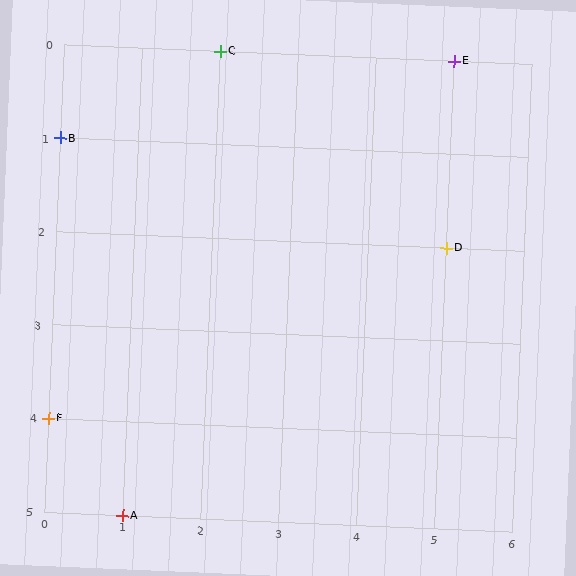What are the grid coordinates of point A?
Point A is at grid coordinates (1, 5).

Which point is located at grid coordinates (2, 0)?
Point C is at (2, 0).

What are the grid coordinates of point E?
Point E is at grid coordinates (5, 0).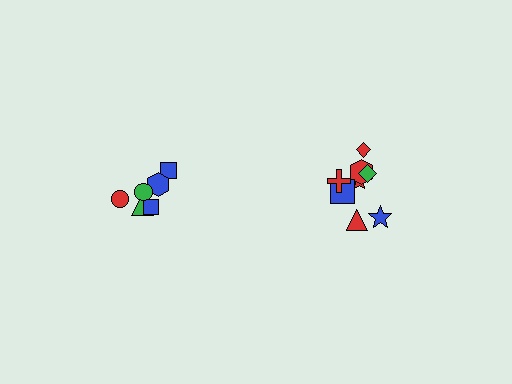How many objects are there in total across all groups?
There are 14 objects.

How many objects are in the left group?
There are 6 objects.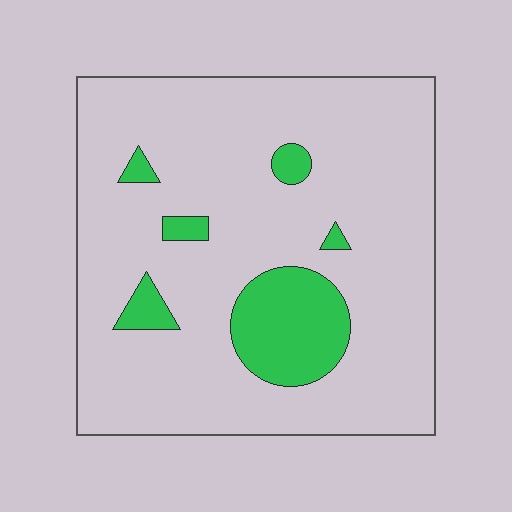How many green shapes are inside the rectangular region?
6.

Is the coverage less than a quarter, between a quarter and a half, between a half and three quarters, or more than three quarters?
Less than a quarter.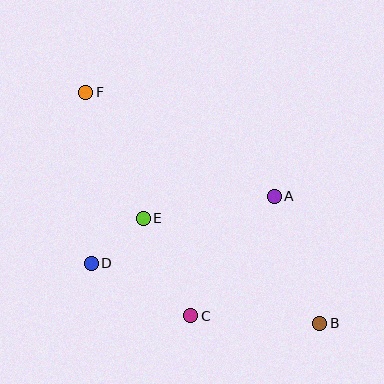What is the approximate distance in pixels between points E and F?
The distance between E and F is approximately 139 pixels.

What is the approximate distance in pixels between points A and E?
The distance between A and E is approximately 133 pixels.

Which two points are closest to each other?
Points D and E are closest to each other.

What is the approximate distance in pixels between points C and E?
The distance between C and E is approximately 108 pixels.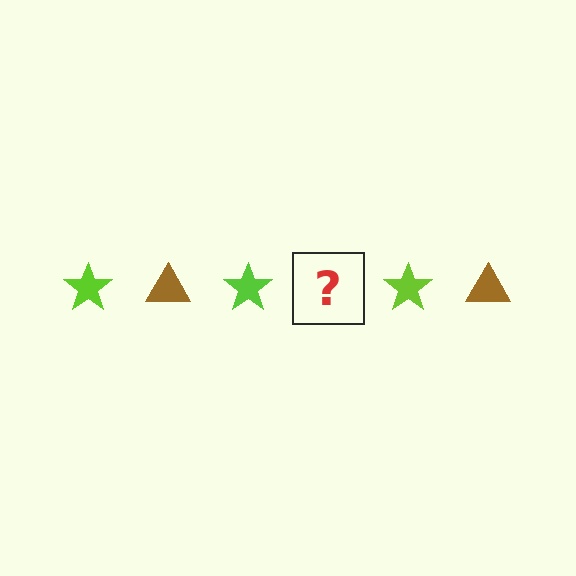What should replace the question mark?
The question mark should be replaced with a brown triangle.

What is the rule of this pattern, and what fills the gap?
The rule is that the pattern alternates between lime star and brown triangle. The gap should be filled with a brown triangle.